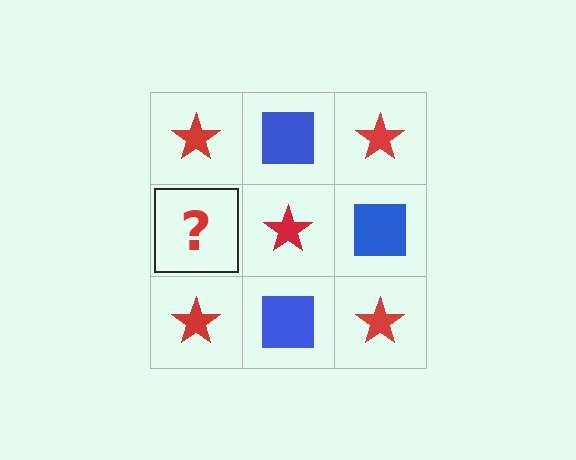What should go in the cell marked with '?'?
The missing cell should contain a blue square.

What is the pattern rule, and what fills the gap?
The rule is that it alternates red star and blue square in a checkerboard pattern. The gap should be filled with a blue square.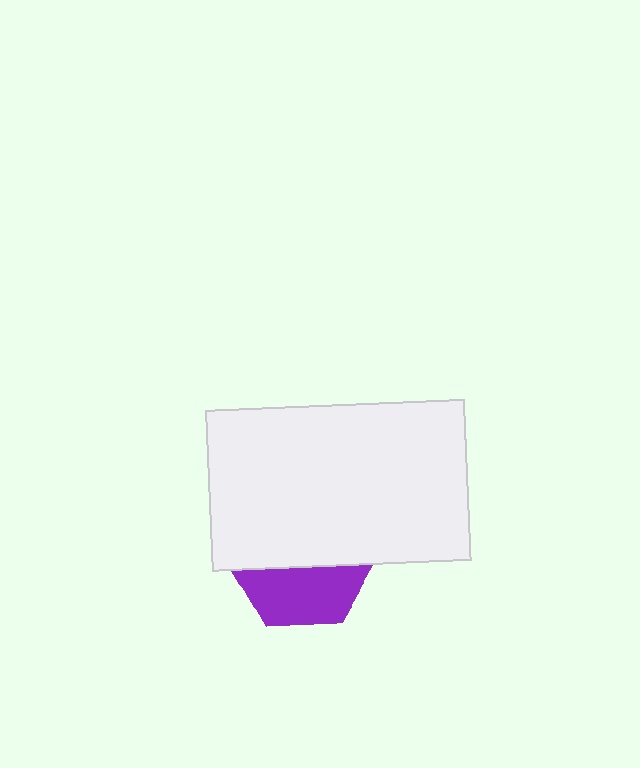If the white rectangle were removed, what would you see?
You would see the complete purple hexagon.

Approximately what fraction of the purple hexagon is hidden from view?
Roughly 59% of the purple hexagon is hidden behind the white rectangle.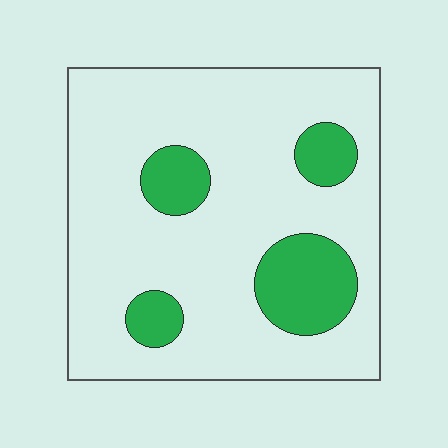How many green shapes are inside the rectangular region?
4.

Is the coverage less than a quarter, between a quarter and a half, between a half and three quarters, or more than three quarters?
Less than a quarter.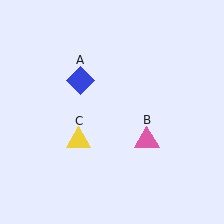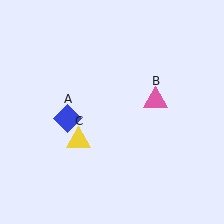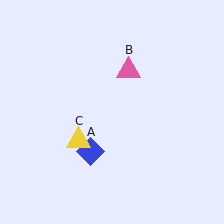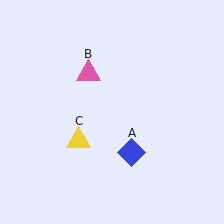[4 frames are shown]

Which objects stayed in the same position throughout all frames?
Yellow triangle (object C) remained stationary.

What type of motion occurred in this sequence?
The blue diamond (object A), pink triangle (object B) rotated counterclockwise around the center of the scene.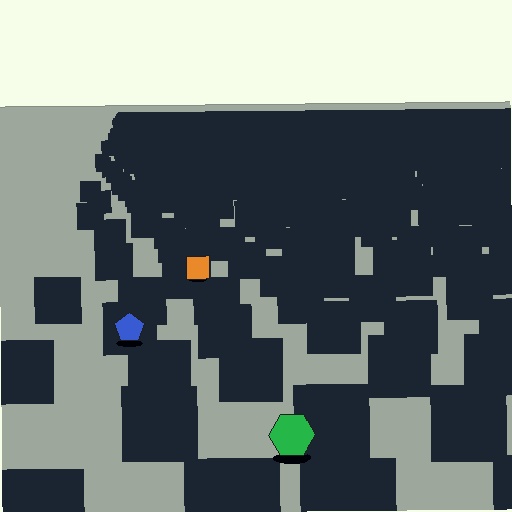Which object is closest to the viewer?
The green hexagon is closest. The texture marks near it are larger and more spread out.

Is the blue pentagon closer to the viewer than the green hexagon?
No. The green hexagon is closer — you can tell from the texture gradient: the ground texture is coarser near it.